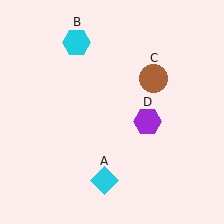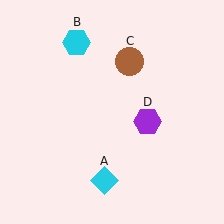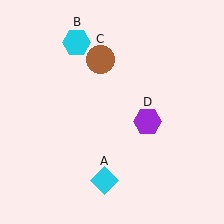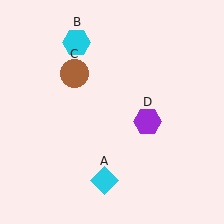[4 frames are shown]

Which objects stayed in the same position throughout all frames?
Cyan diamond (object A) and cyan hexagon (object B) and purple hexagon (object D) remained stationary.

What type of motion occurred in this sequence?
The brown circle (object C) rotated counterclockwise around the center of the scene.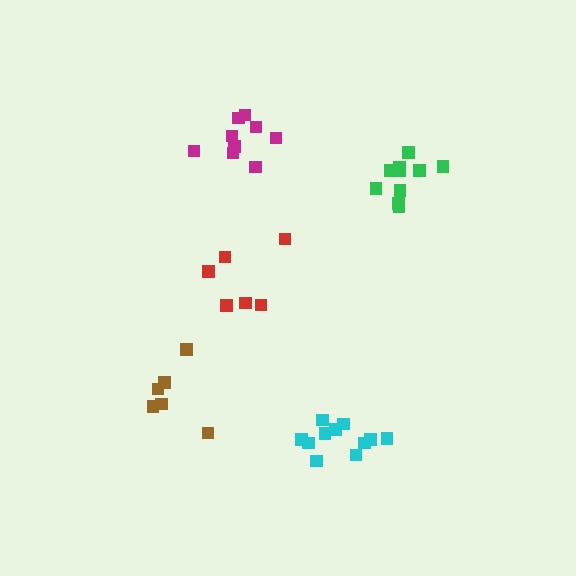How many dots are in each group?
Group 1: 6 dots, Group 2: 9 dots, Group 3: 6 dots, Group 4: 10 dots, Group 5: 11 dots (42 total).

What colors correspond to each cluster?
The clusters are colored: brown, magenta, red, green, cyan.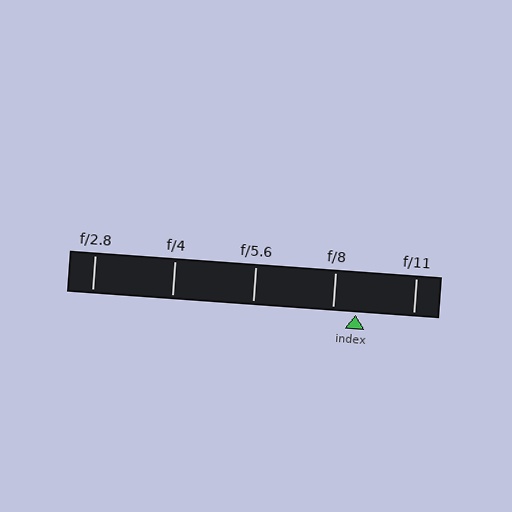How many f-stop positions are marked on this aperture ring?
There are 5 f-stop positions marked.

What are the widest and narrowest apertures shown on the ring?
The widest aperture shown is f/2.8 and the narrowest is f/11.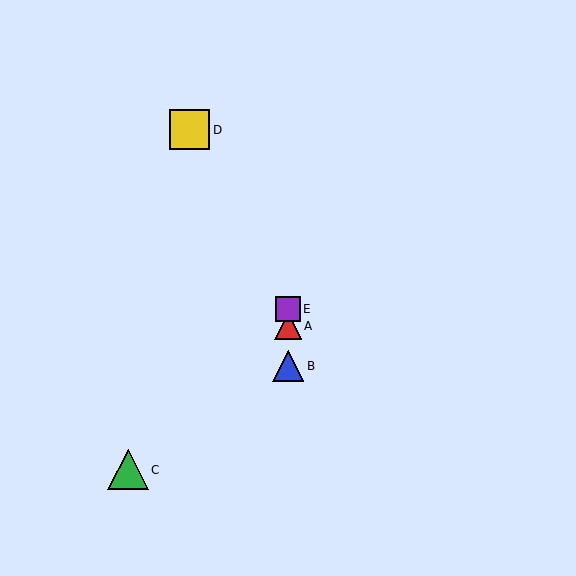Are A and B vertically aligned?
Yes, both are at x≈288.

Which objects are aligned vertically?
Objects A, B, E are aligned vertically.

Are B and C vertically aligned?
No, B is at x≈288 and C is at x≈128.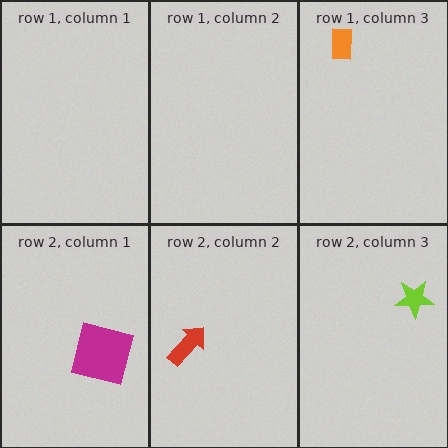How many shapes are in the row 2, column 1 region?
1.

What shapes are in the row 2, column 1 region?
The magenta square.